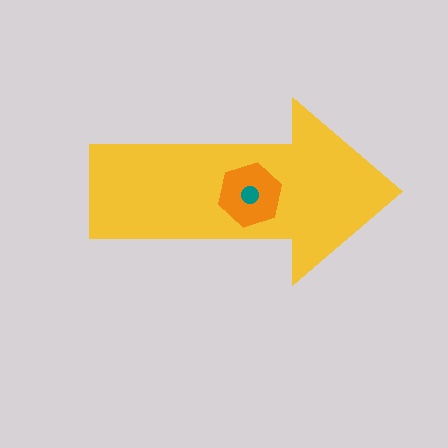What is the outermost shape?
The yellow arrow.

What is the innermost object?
The teal circle.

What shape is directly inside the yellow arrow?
The orange hexagon.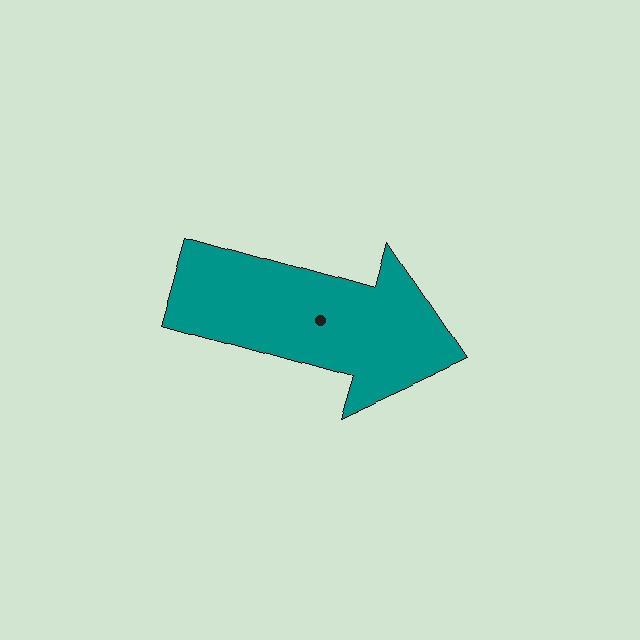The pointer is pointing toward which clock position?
Roughly 4 o'clock.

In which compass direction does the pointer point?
East.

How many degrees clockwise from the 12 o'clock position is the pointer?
Approximately 106 degrees.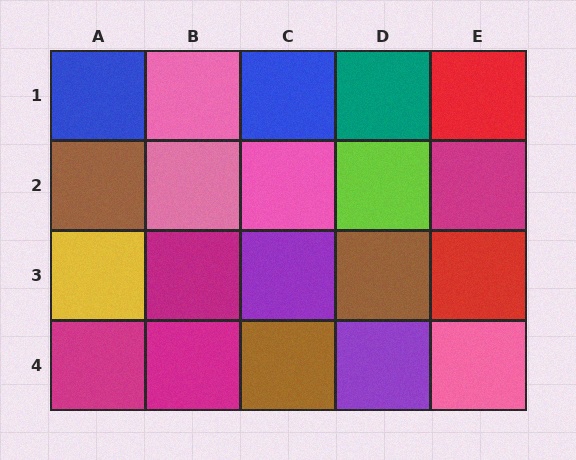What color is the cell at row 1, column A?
Blue.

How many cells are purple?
2 cells are purple.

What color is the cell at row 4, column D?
Purple.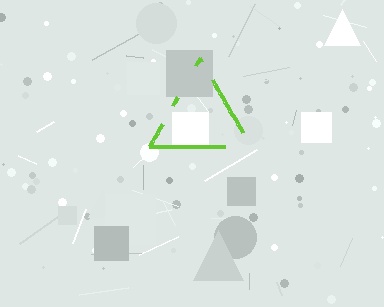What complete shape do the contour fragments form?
The contour fragments form a triangle.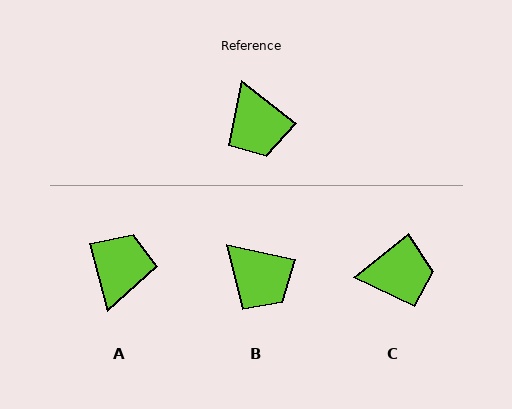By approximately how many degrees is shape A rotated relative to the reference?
Approximately 143 degrees counter-clockwise.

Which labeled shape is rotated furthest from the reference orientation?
A, about 143 degrees away.